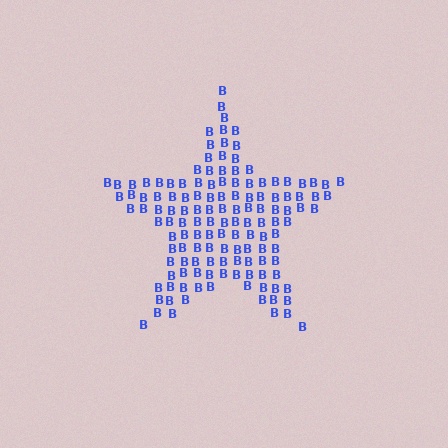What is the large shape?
The large shape is a star.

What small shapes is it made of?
It is made of small letter B's.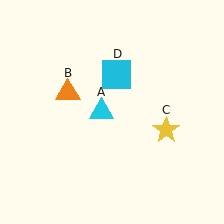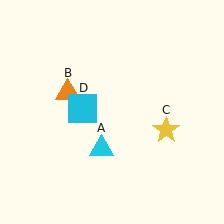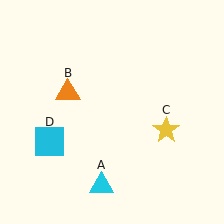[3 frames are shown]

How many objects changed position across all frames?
2 objects changed position: cyan triangle (object A), cyan square (object D).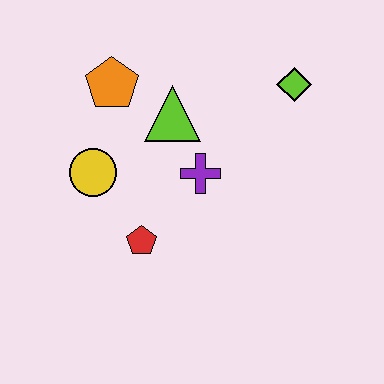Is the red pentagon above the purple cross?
No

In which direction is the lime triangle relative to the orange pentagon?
The lime triangle is to the right of the orange pentagon.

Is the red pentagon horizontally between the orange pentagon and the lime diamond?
Yes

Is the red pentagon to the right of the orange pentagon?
Yes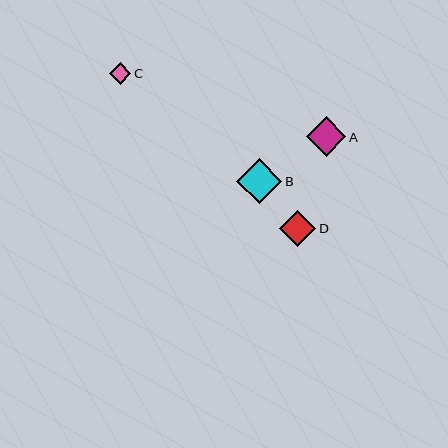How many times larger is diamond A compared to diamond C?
Diamond A is approximately 1.9 times the size of diamond C.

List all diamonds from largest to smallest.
From largest to smallest: B, A, D, C.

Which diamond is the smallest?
Diamond C is the smallest with a size of approximately 21 pixels.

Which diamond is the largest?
Diamond B is the largest with a size of approximately 45 pixels.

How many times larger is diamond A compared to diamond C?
Diamond A is approximately 1.9 times the size of diamond C.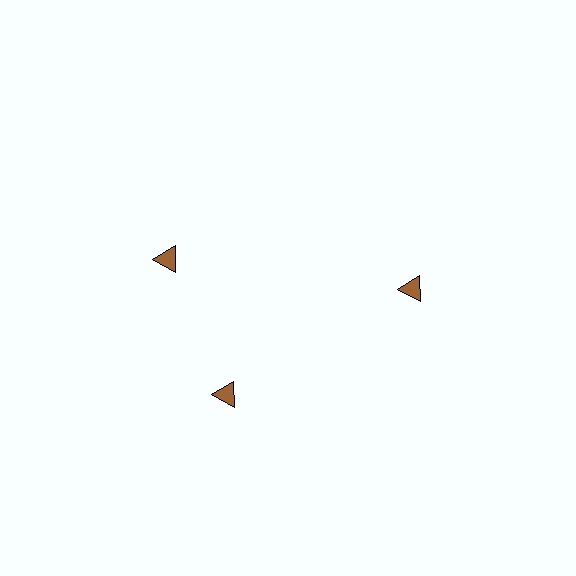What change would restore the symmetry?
The symmetry would be restored by rotating it back into even spacing with its neighbors so that all 3 triangles sit at equal angles and equal distance from the center.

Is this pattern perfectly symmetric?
No. The 3 brown triangles are arranged in a ring, but one element near the 11 o'clock position is rotated out of alignment along the ring, breaking the 3-fold rotational symmetry.